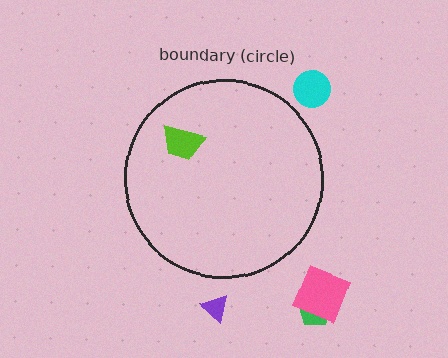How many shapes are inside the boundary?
1 inside, 4 outside.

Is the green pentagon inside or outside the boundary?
Outside.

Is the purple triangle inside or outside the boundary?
Outside.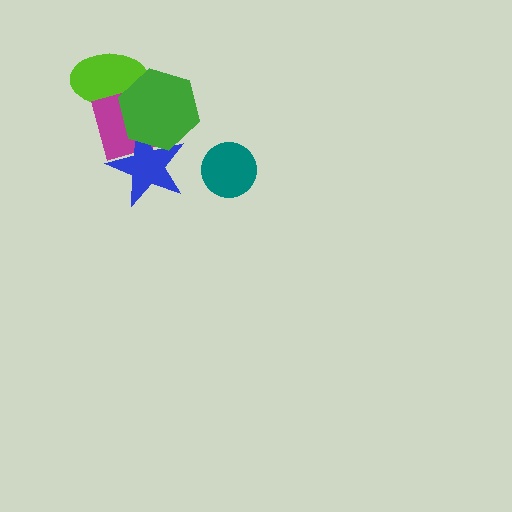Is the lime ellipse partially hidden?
Yes, it is partially covered by another shape.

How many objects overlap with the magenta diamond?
3 objects overlap with the magenta diamond.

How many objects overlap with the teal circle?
0 objects overlap with the teal circle.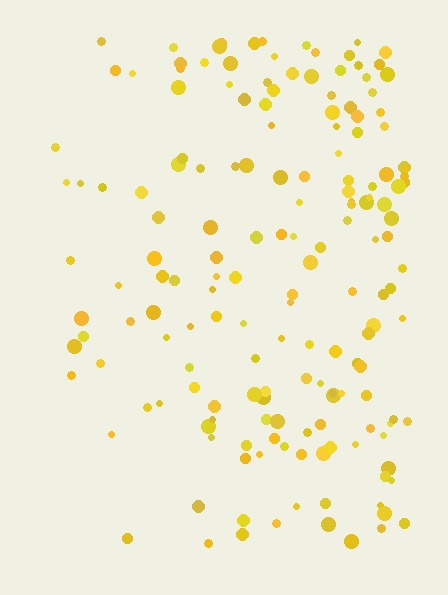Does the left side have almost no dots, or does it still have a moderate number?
Still a moderate number, just noticeably fewer than the right.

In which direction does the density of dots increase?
From left to right, with the right side densest.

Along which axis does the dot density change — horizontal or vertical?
Horizontal.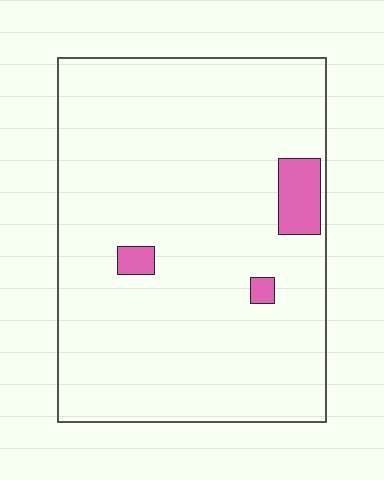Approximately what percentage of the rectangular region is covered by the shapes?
Approximately 5%.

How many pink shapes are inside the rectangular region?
3.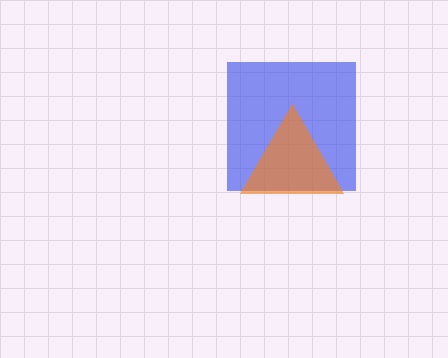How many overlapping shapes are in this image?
There are 2 overlapping shapes in the image.